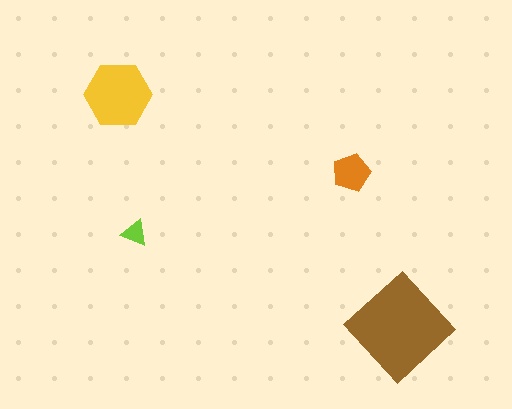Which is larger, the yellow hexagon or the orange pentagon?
The yellow hexagon.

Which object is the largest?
The brown diamond.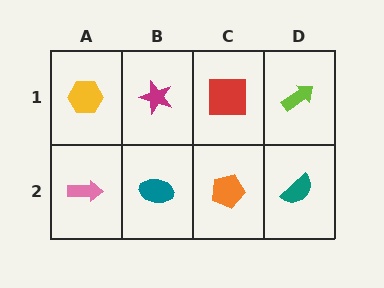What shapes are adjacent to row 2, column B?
A magenta star (row 1, column B), a pink arrow (row 2, column A), an orange pentagon (row 2, column C).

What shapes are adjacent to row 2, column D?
A lime arrow (row 1, column D), an orange pentagon (row 2, column C).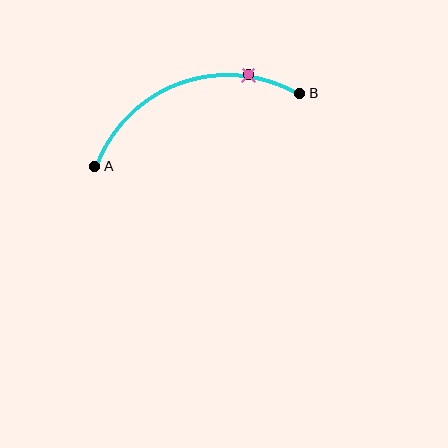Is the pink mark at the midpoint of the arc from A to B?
No. The pink mark lies on the arc but is closer to endpoint B. The arc midpoint would be at the point on the curve equidistant along the arc from both A and B.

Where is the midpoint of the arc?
The arc midpoint is the point on the curve farthest from the straight line joining A and B. It sits above that line.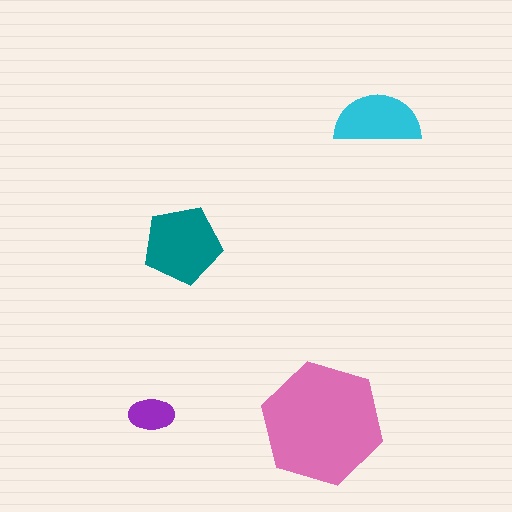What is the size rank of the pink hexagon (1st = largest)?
1st.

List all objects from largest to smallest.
The pink hexagon, the teal pentagon, the cyan semicircle, the purple ellipse.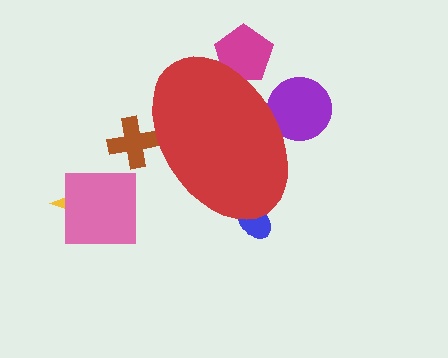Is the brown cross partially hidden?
Yes, the brown cross is partially hidden behind the red ellipse.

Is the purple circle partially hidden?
Yes, the purple circle is partially hidden behind the red ellipse.